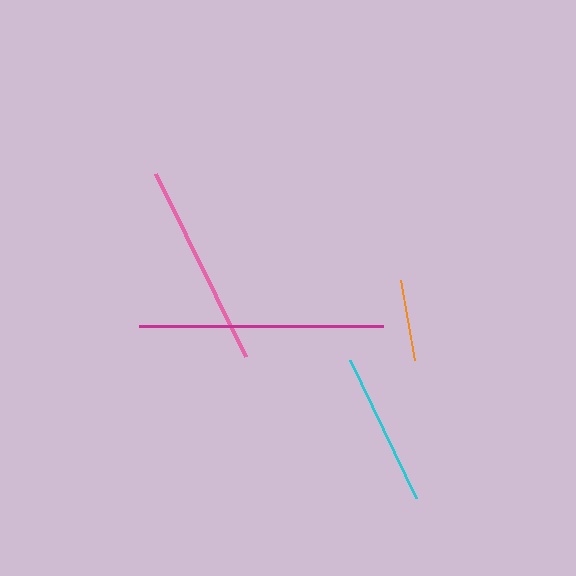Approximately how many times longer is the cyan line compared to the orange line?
The cyan line is approximately 1.9 times the length of the orange line.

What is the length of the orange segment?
The orange segment is approximately 82 pixels long.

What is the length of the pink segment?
The pink segment is approximately 204 pixels long.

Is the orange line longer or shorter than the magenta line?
The magenta line is longer than the orange line.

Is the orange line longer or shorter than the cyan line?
The cyan line is longer than the orange line.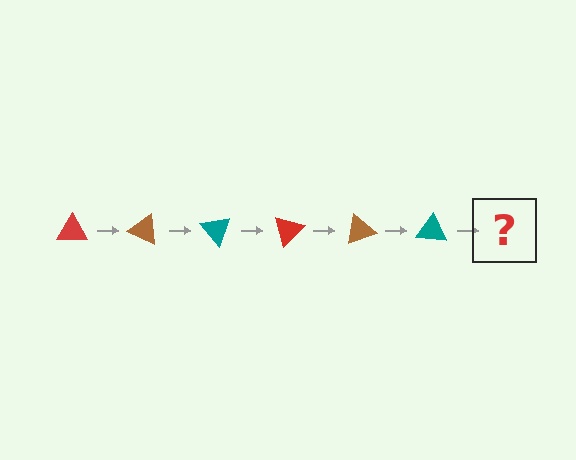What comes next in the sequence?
The next element should be a red triangle, rotated 150 degrees from the start.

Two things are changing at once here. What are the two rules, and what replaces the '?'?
The two rules are that it rotates 25 degrees each step and the color cycles through red, brown, and teal. The '?' should be a red triangle, rotated 150 degrees from the start.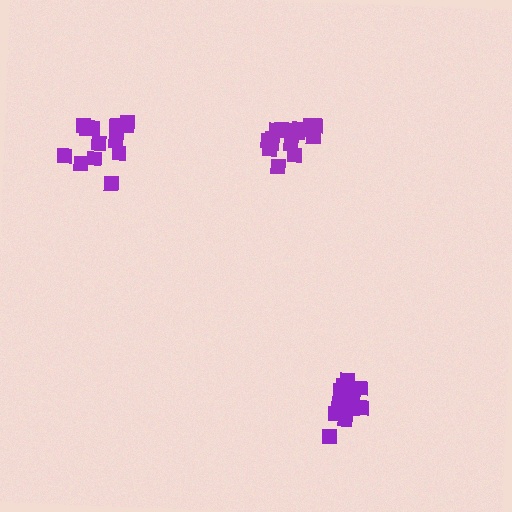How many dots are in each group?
Group 1: 16 dots, Group 2: 14 dots, Group 3: 14 dots (44 total).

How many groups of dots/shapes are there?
There are 3 groups.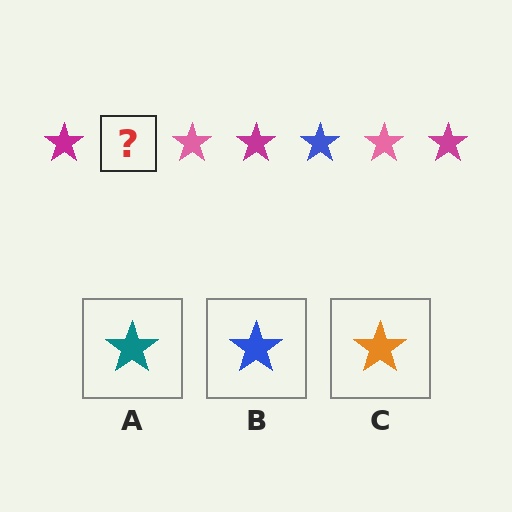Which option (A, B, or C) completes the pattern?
B.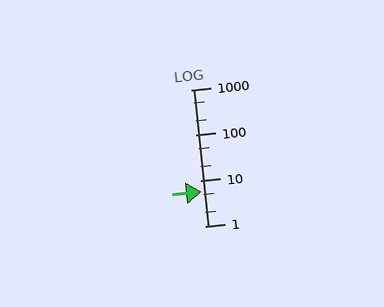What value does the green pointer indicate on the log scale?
The pointer indicates approximately 5.8.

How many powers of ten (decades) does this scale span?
The scale spans 3 decades, from 1 to 1000.